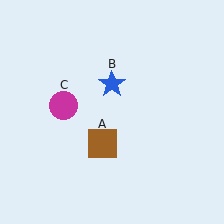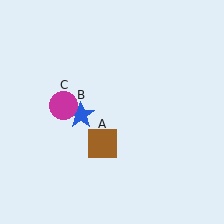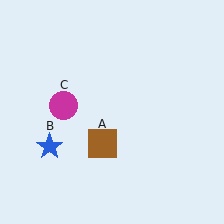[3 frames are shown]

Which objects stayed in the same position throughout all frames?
Brown square (object A) and magenta circle (object C) remained stationary.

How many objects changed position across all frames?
1 object changed position: blue star (object B).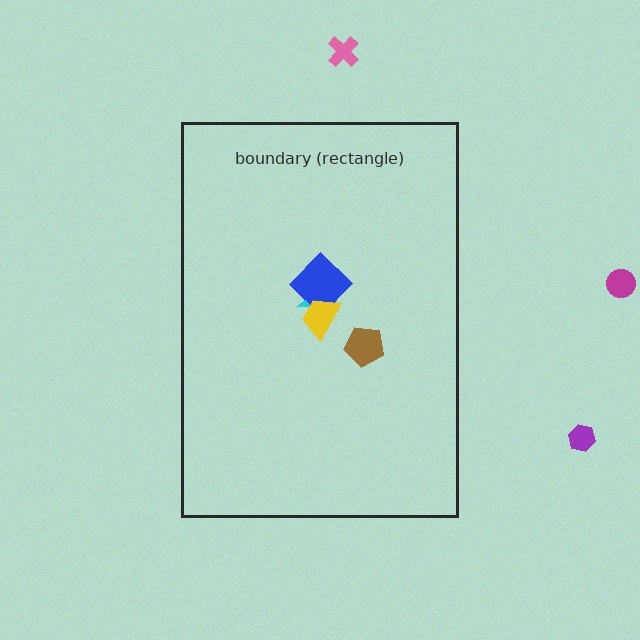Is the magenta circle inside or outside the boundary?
Outside.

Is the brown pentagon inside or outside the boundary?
Inside.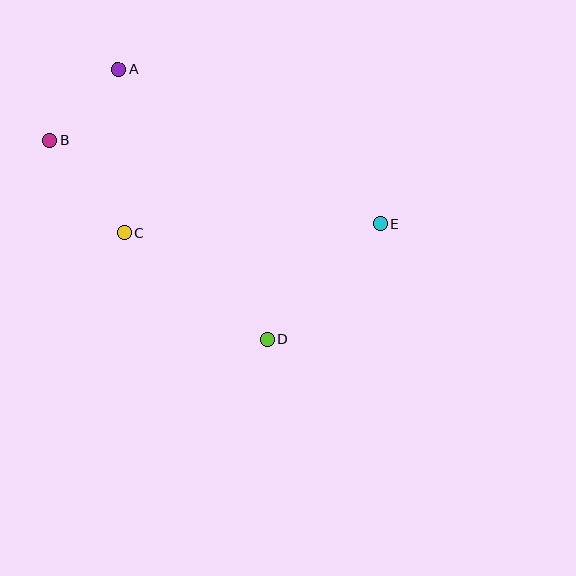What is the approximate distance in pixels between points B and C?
The distance between B and C is approximately 119 pixels.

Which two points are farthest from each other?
Points B and E are farthest from each other.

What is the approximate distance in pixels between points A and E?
The distance between A and E is approximately 304 pixels.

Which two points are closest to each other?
Points A and B are closest to each other.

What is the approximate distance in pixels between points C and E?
The distance between C and E is approximately 256 pixels.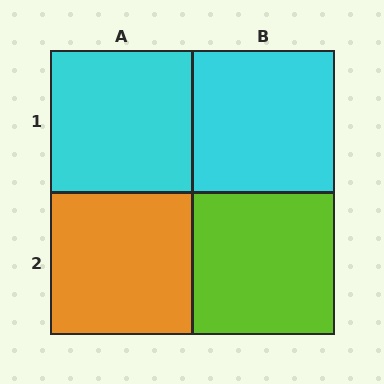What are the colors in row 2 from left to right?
Orange, lime.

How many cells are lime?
1 cell is lime.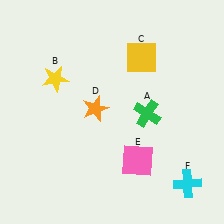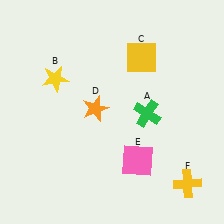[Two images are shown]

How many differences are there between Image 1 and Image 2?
There is 1 difference between the two images.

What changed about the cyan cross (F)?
In Image 1, F is cyan. In Image 2, it changed to yellow.